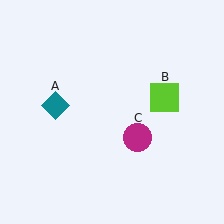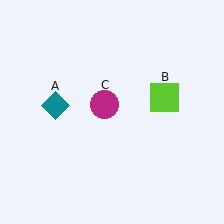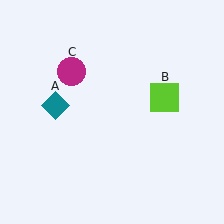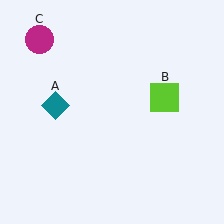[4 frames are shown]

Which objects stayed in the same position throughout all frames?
Teal diamond (object A) and lime square (object B) remained stationary.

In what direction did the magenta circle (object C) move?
The magenta circle (object C) moved up and to the left.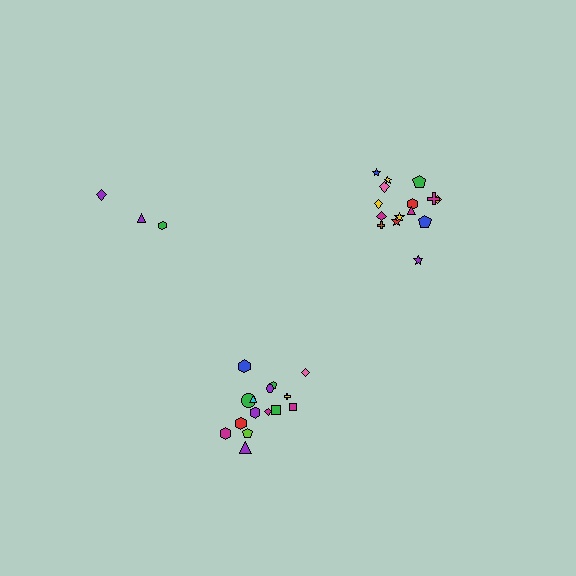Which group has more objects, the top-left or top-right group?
The top-right group.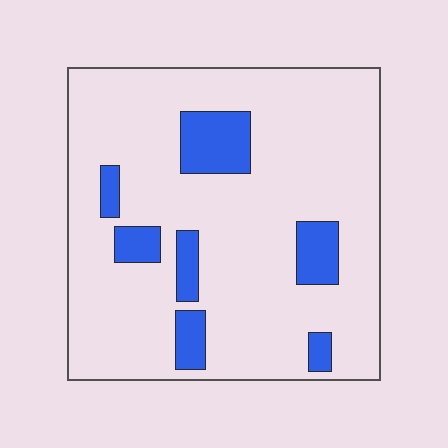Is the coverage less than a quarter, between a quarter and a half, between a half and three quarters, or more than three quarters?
Less than a quarter.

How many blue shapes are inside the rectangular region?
7.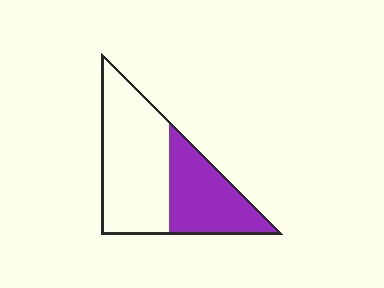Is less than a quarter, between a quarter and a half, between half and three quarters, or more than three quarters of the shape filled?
Between a quarter and a half.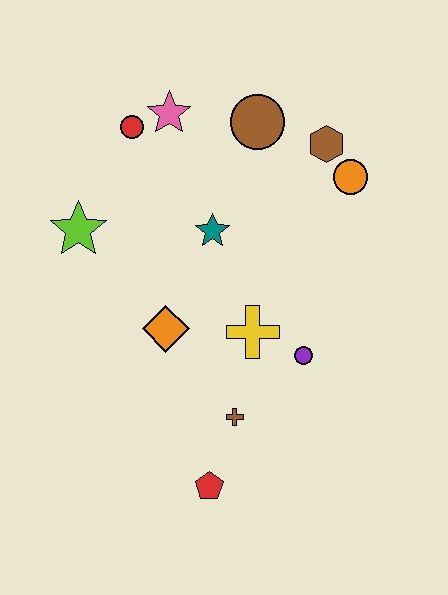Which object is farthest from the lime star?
The red pentagon is farthest from the lime star.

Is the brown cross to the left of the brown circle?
Yes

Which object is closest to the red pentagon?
The brown cross is closest to the red pentagon.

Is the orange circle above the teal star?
Yes